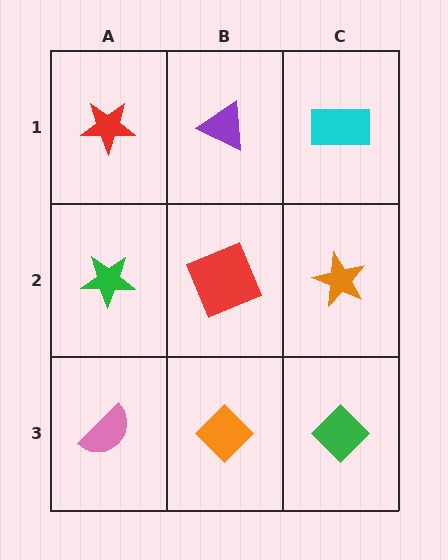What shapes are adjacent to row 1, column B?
A red square (row 2, column B), a red star (row 1, column A), a cyan rectangle (row 1, column C).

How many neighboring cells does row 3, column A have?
2.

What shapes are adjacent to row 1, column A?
A green star (row 2, column A), a purple triangle (row 1, column B).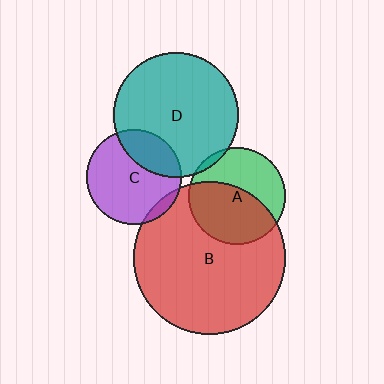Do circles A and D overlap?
Yes.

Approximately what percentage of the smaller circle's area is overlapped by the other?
Approximately 5%.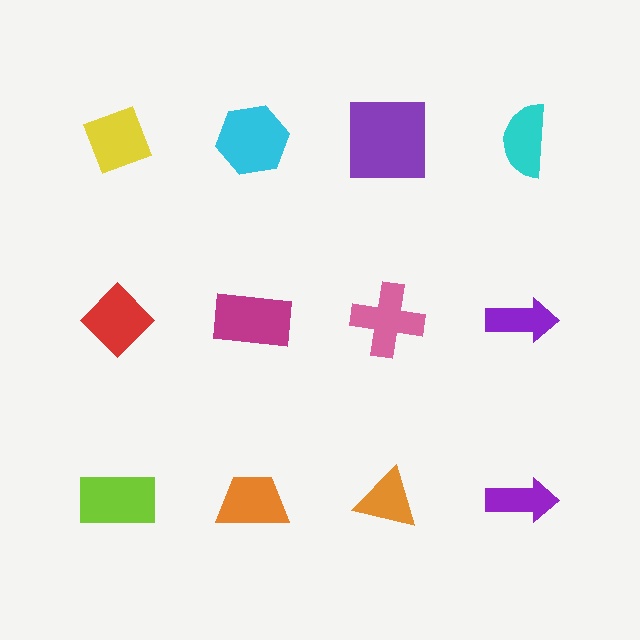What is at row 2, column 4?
A purple arrow.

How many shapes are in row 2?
4 shapes.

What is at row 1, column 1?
A yellow diamond.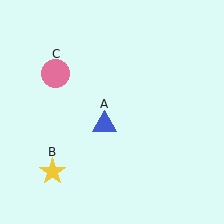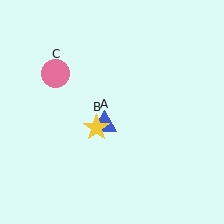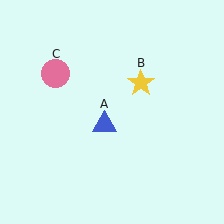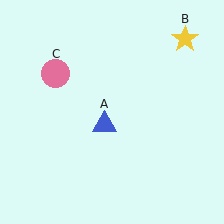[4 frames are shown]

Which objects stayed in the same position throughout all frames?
Blue triangle (object A) and pink circle (object C) remained stationary.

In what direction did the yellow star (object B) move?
The yellow star (object B) moved up and to the right.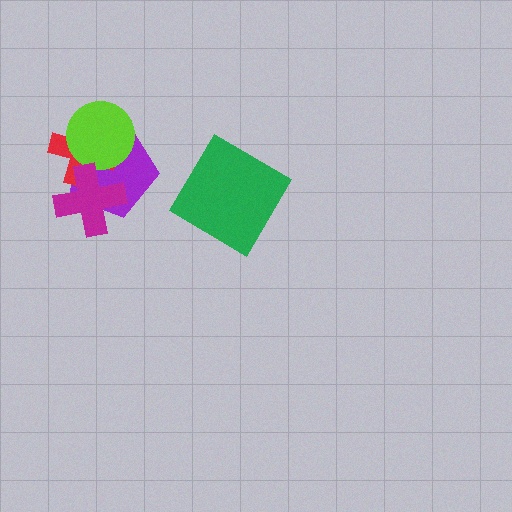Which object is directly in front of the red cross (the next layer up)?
The lime circle is directly in front of the red cross.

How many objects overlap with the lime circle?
2 objects overlap with the lime circle.